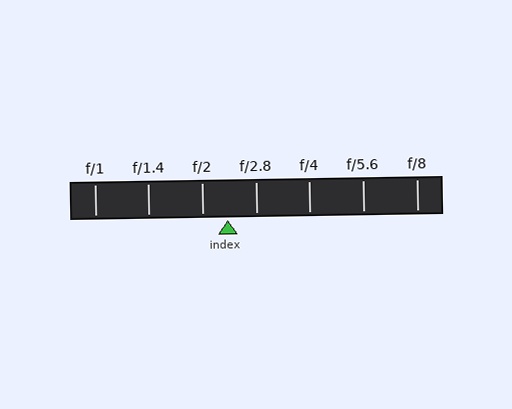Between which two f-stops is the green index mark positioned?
The index mark is between f/2 and f/2.8.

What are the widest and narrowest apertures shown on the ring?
The widest aperture shown is f/1 and the narrowest is f/8.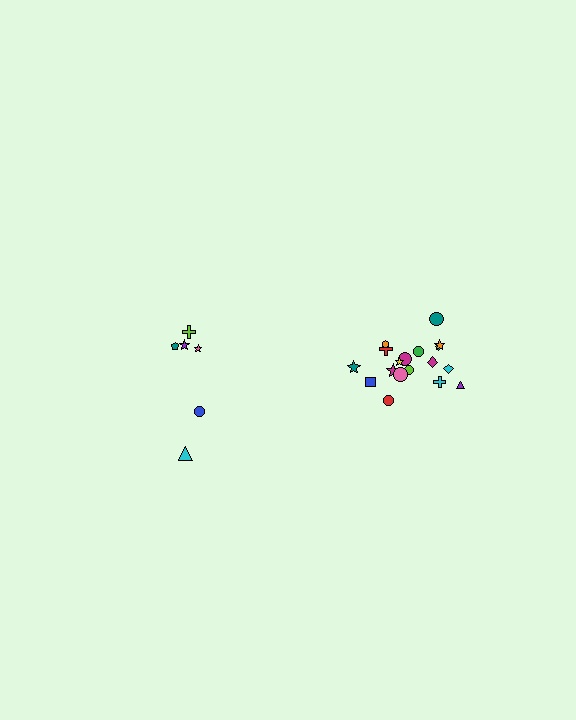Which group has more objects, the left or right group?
The right group.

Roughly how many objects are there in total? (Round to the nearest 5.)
Roughly 25 objects in total.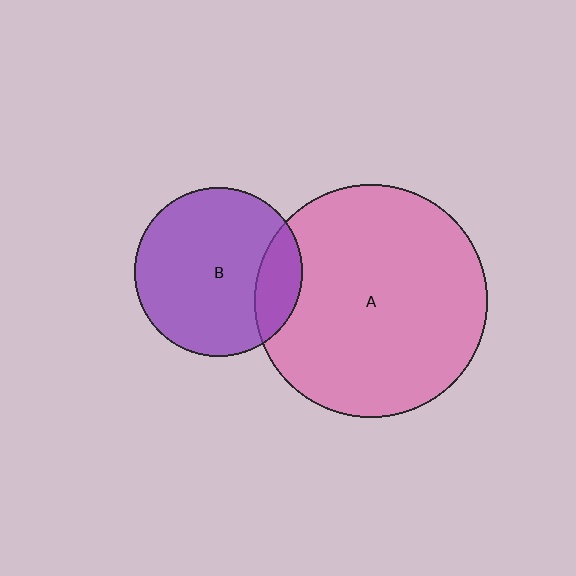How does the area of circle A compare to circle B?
Approximately 1.9 times.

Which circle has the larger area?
Circle A (pink).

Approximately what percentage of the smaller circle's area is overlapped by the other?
Approximately 20%.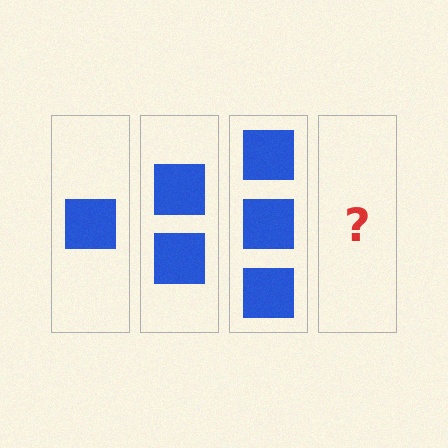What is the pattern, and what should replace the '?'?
The pattern is that each step adds one more square. The '?' should be 4 squares.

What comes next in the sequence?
The next element should be 4 squares.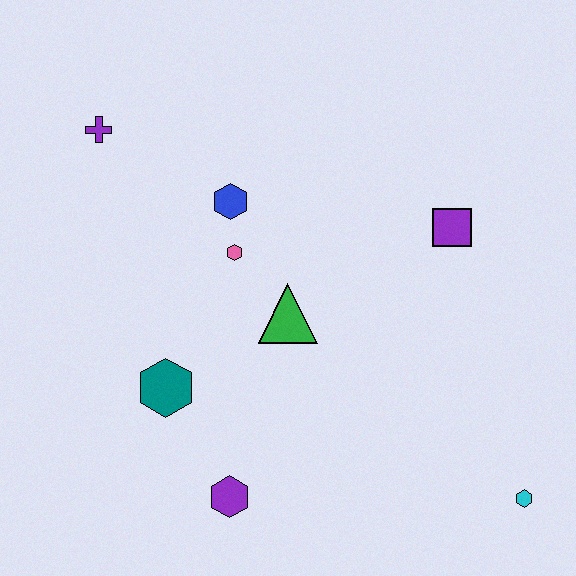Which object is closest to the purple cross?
The blue hexagon is closest to the purple cross.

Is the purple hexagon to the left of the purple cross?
No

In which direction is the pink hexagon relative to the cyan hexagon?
The pink hexagon is to the left of the cyan hexagon.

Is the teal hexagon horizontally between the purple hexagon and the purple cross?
Yes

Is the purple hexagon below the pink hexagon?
Yes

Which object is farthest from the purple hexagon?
The purple cross is farthest from the purple hexagon.